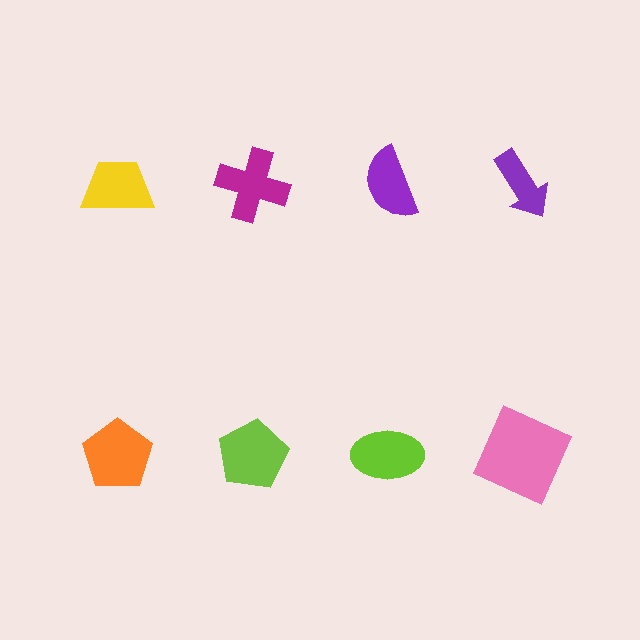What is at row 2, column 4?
A pink square.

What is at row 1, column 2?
A magenta cross.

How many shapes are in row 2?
4 shapes.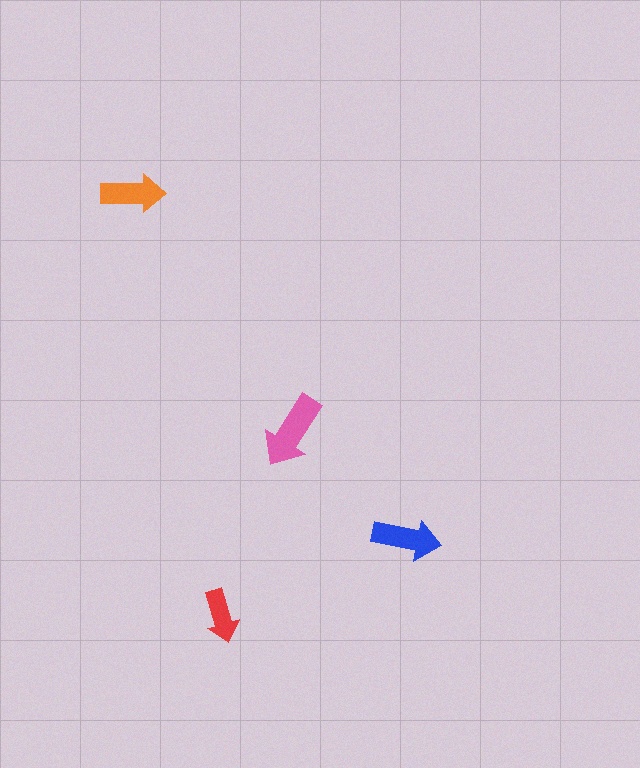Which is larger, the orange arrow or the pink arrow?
The pink one.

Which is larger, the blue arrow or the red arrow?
The blue one.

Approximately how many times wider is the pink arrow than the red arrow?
About 1.5 times wider.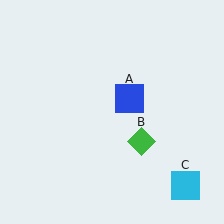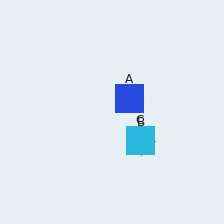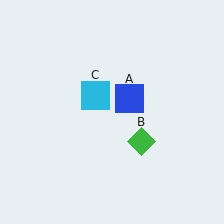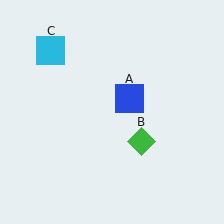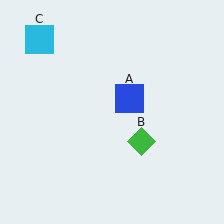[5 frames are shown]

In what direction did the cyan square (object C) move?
The cyan square (object C) moved up and to the left.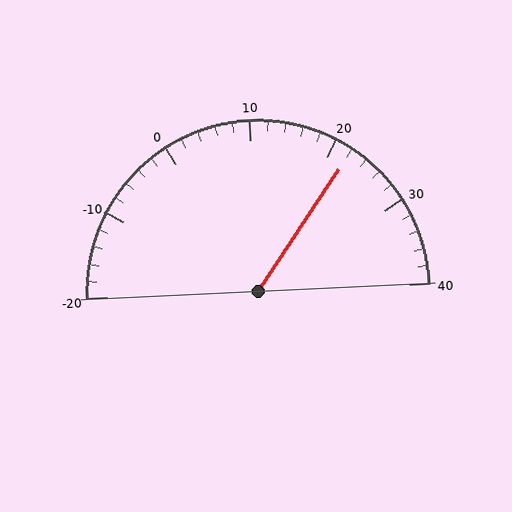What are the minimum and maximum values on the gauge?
The gauge ranges from -20 to 40.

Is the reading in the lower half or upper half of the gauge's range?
The reading is in the upper half of the range (-20 to 40).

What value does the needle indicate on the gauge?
The needle indicates approximately 22.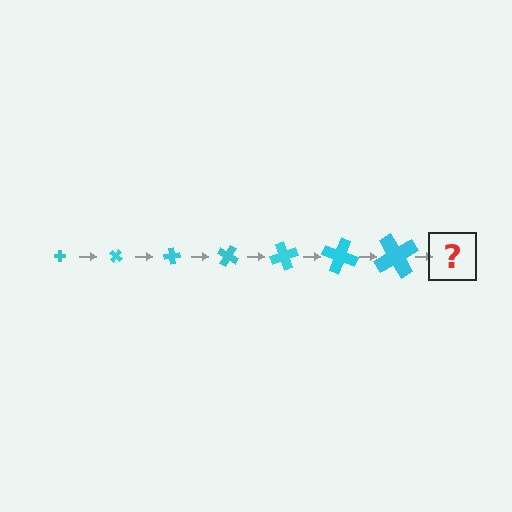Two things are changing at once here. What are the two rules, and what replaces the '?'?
The two rules are that the cross grows larger each step and it rotates 40 degrees each step. The '?' should be a cross, larger than the previous one and rotated 280 degrees from the start.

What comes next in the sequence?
The next element should be a cross, larger than the previous one and rotated 280 degrees from the start.